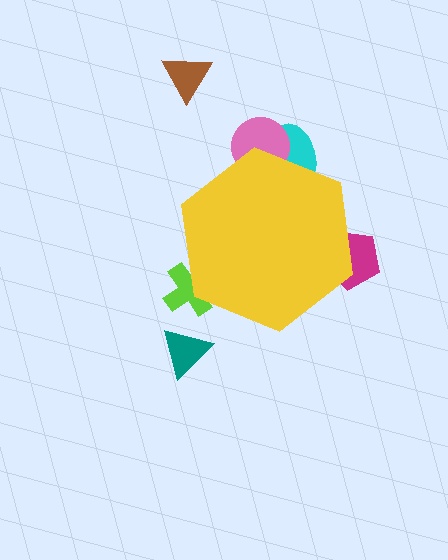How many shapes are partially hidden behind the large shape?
4 shapes are partially hidden.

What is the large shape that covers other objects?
A yellow hexagon.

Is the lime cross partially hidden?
Yes, the lime cross is partially hidden behind the yellow hexagon.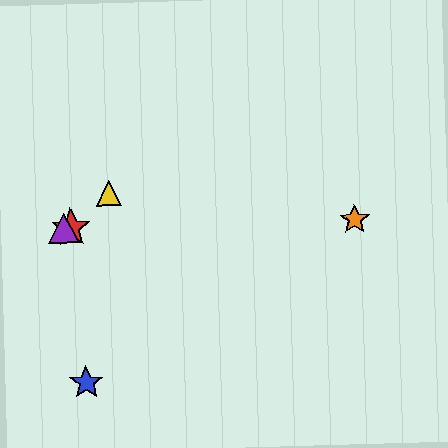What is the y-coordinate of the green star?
The green star is at y≈220.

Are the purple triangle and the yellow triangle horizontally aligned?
No, the purple triangle is at y≈228 and the yellow triangle is at y≈193.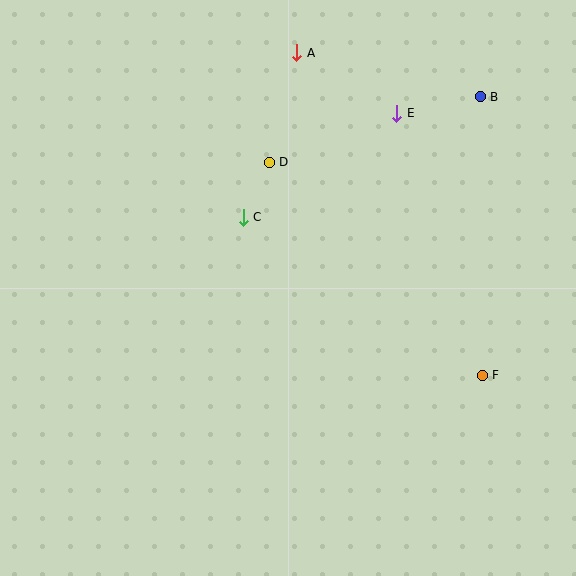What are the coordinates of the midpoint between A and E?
The midpoint between A and E is at (347, 83).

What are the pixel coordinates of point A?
Point A is at (297, 53).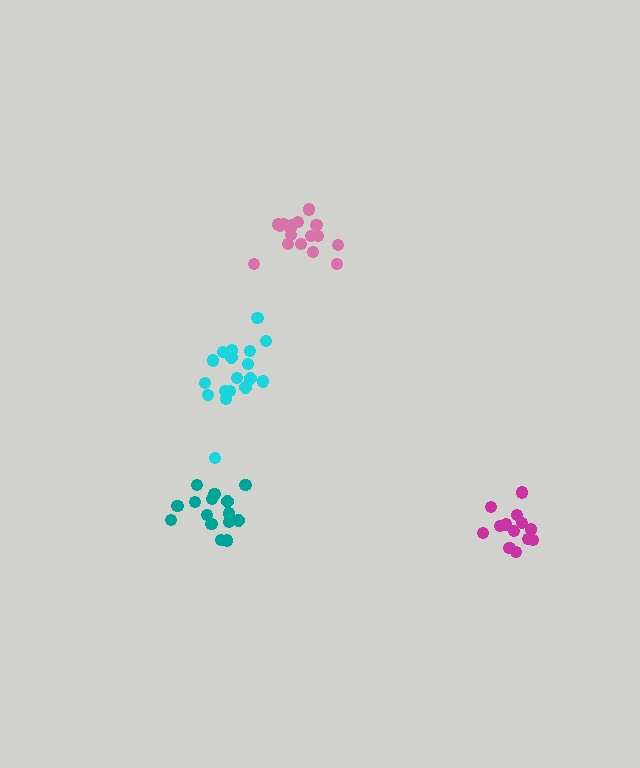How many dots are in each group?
Group 1: 15 dots, Group 2: 13 dots, Group 3: 18 dots, Group 4: 18 dots (64 total).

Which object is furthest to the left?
The teal cluster is leftmost.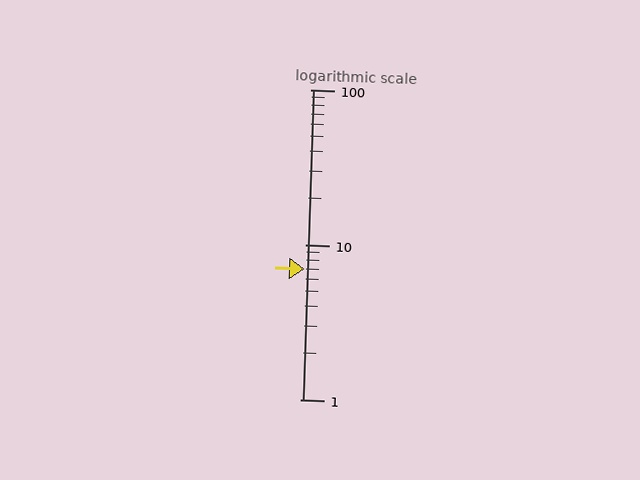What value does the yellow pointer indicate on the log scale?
The pointer indicates approximately 7.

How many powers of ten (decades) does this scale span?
The scale spans 2 decades, from 1 to 100.